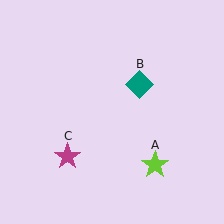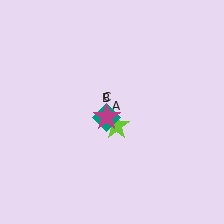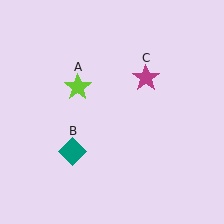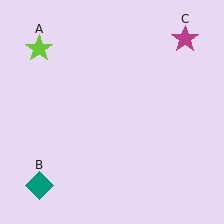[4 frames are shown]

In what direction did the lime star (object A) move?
The lime star (object A) moved up and to the left.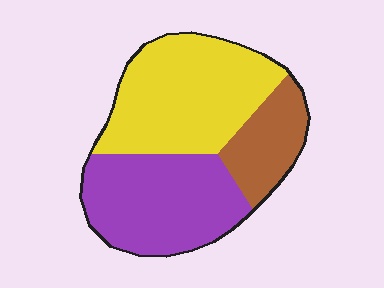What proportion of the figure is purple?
Purple takes up about three eighths (3/8) of the figure.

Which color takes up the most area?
Yellow, at roughly 45%.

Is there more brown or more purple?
Purple.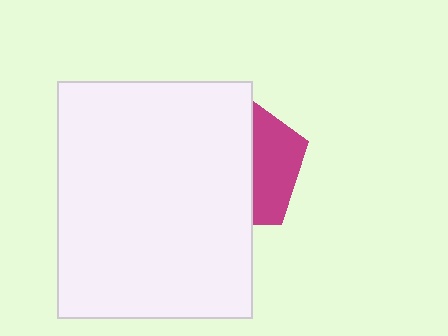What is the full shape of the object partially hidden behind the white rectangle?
The partially hidden object is a magenta pentagon.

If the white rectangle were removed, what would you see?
You would see the complete magenta pentagon.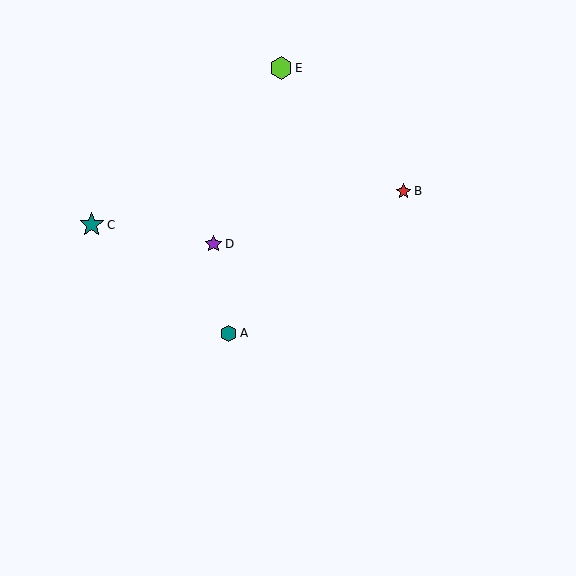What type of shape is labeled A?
Shape A is a teal hexagon.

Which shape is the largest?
The teal star (labeled C) is the largest.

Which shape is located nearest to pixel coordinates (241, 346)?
The teal hexagon (labeled A) at (229, 333) is nearest to that location.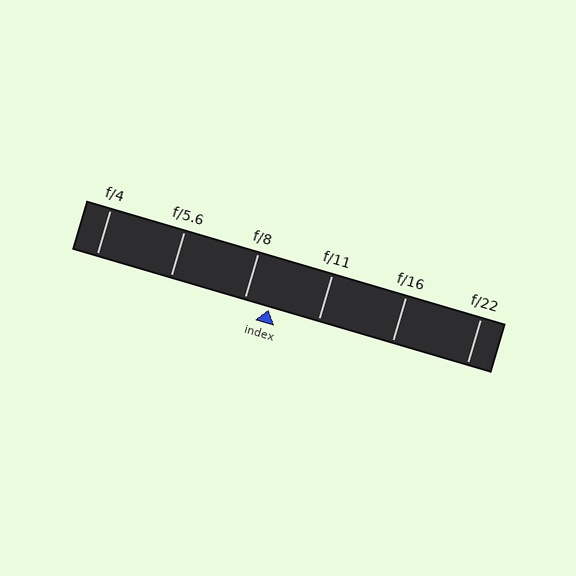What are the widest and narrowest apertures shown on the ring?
The widest aperture shown is f/4 and the narrowest is f/22.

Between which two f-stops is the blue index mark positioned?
The index mark is between f/8 and f/11.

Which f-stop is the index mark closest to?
The index mark is closest to f/8.